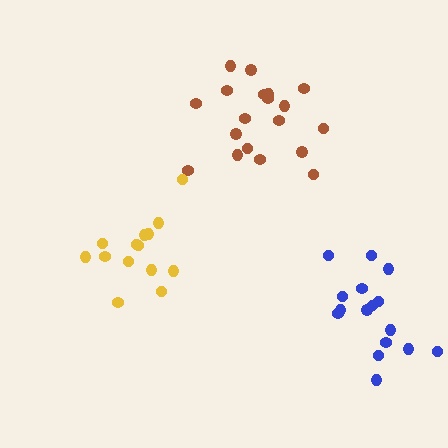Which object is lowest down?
The blue cluster is bottommost.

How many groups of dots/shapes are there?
There are 3 groups.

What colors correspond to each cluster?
The clusters are colored: brown, blue, yellow.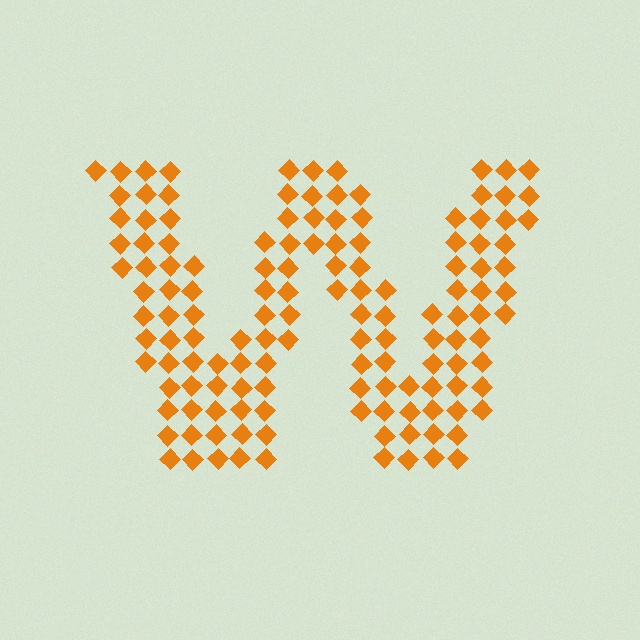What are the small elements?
The small elements are diamonds.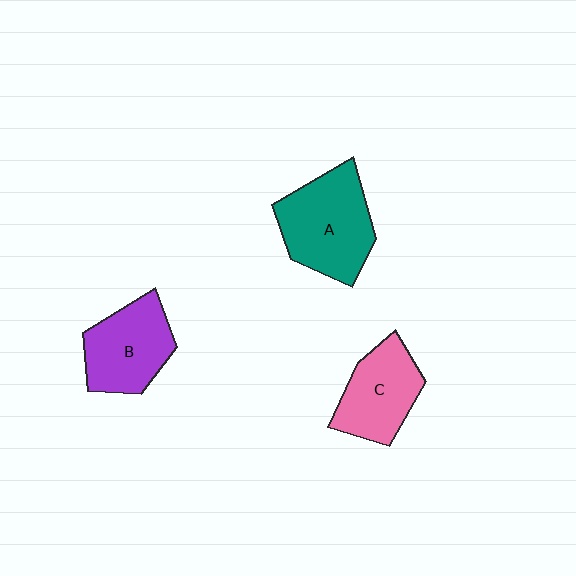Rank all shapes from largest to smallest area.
From largest to smallest: A (teal), B (purple), C (pink).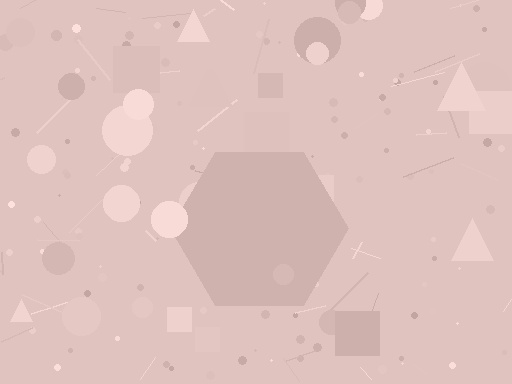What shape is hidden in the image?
A hexagon is hidden in the image.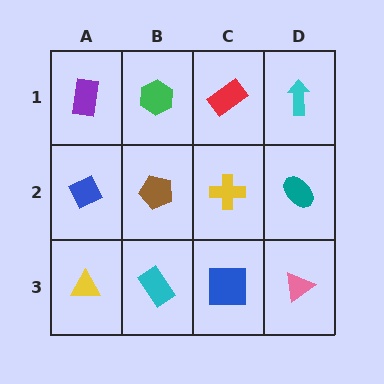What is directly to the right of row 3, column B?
A blue square.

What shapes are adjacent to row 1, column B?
A brown pentagon (row 2, column B), a purple rectangle (row 1, column A), a red rectangle (row 1, column C).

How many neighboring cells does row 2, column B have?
4.